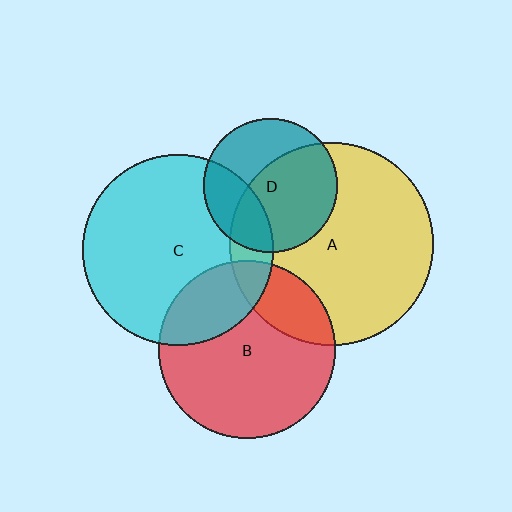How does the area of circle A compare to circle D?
Approximately 2.3 times.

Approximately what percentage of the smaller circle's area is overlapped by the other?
Approximately 30%.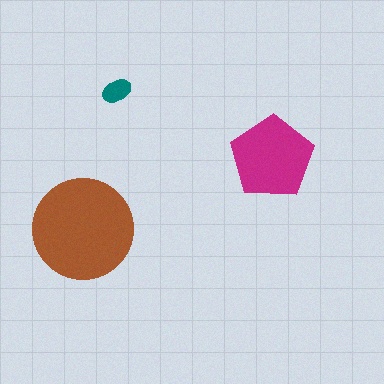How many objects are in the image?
There are 3 objects in the image.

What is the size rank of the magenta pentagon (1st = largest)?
2nd.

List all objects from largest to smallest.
The brown circle, the magenta pentagon, the teal ellipse.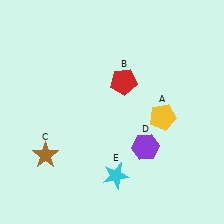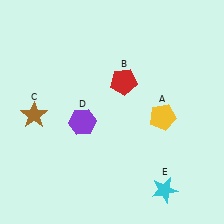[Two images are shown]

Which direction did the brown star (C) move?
The brown star (C) moved up.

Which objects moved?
The objects that moved are: the brown star (C), the purple hexagon (D), the cyan star (E).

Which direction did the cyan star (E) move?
The cyan star (E) moved right.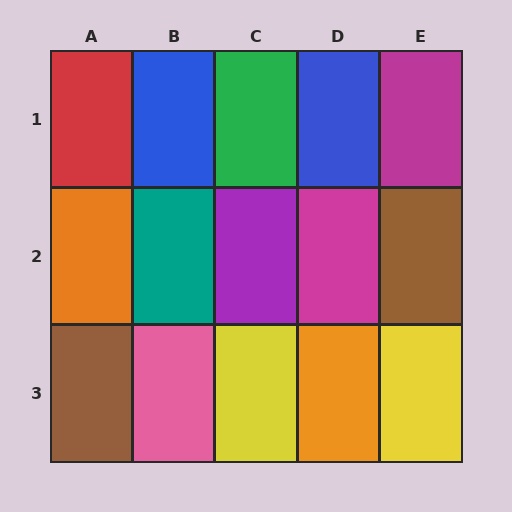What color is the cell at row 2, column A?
Orange.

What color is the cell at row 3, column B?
Pink.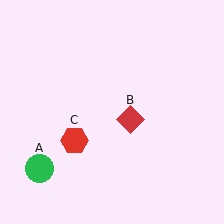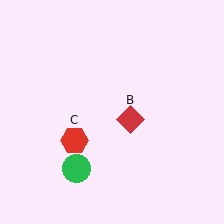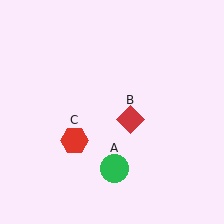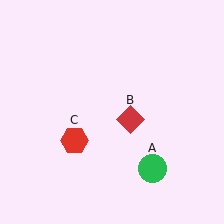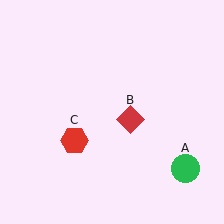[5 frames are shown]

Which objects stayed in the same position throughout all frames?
Red diamond (object B) and red hexagon (object C) remained stationary.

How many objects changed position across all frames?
1 object changed position: green circle (object A).